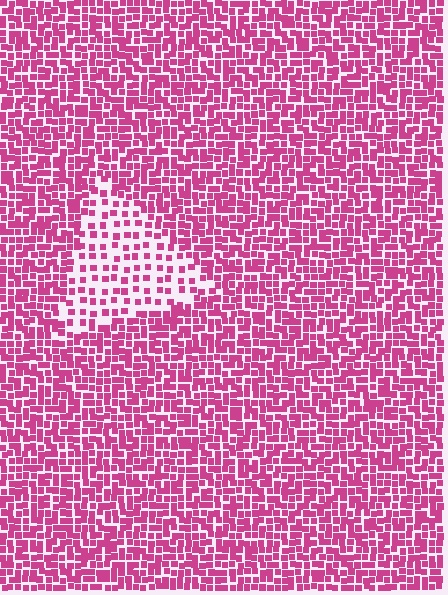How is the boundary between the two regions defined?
The boundary is defined by a change in element density (approximately 2.2x ratio). All elements are the same color, size, and shape.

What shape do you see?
I see a triangle.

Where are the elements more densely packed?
The elements are more densely packed outside the triangle boundary.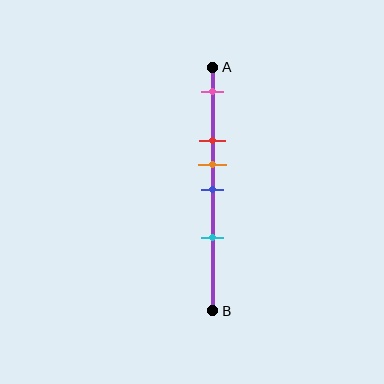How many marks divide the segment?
There are 5 marks dividing the segment.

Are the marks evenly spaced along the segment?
No, the marks are not evenly spaced.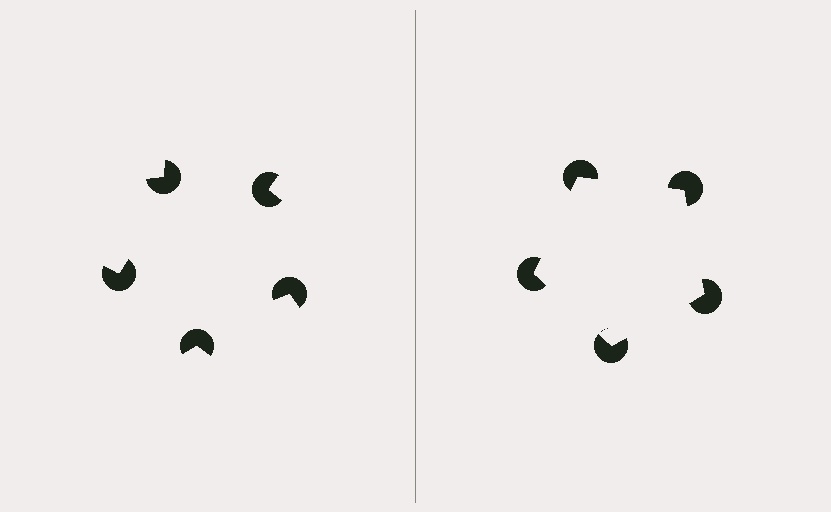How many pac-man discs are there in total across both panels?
10 — 5 on each side.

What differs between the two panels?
The pac-man discs are positioned identically on both sides; only the wedge orientations differ. On the right they align to a pentagon; on the left they are misaligned.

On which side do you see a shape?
An illusory pentagon appears on the right side. On the left side the wedge cuts are rotated, so no coherent shape forms.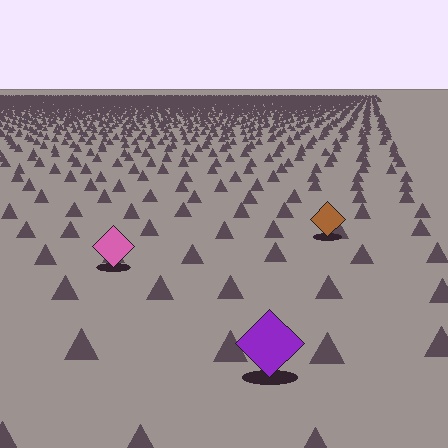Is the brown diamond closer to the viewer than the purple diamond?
No. The purple diamond is closer — you can tell from the texture gradient: the ground texture is coarser near it.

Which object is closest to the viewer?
The purple diamond is closest. The texture marks near it are larger and more spread out.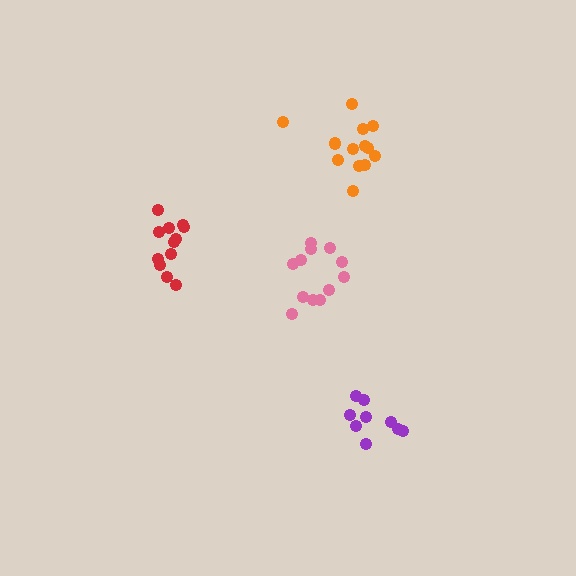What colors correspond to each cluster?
The clusters are colored: orange, red, pink, purple.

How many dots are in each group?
Group 1: 14 dots, Group 2: 12 dots, Group 3: 12 dots, Group 4: 9 dots (47 total).